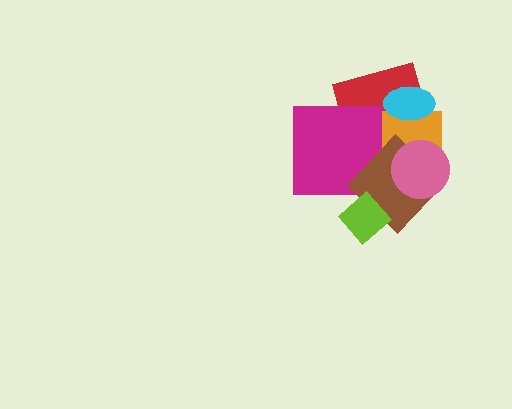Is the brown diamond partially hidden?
Yes, it is partially covered by another shape.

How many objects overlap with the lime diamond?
1 object overlaps with the lime diamond.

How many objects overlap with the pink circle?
2 objects overlap with the pink circle.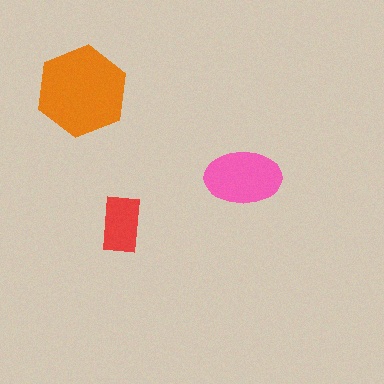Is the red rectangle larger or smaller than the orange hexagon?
Smaller.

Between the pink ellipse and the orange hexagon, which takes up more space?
The orange hexagon.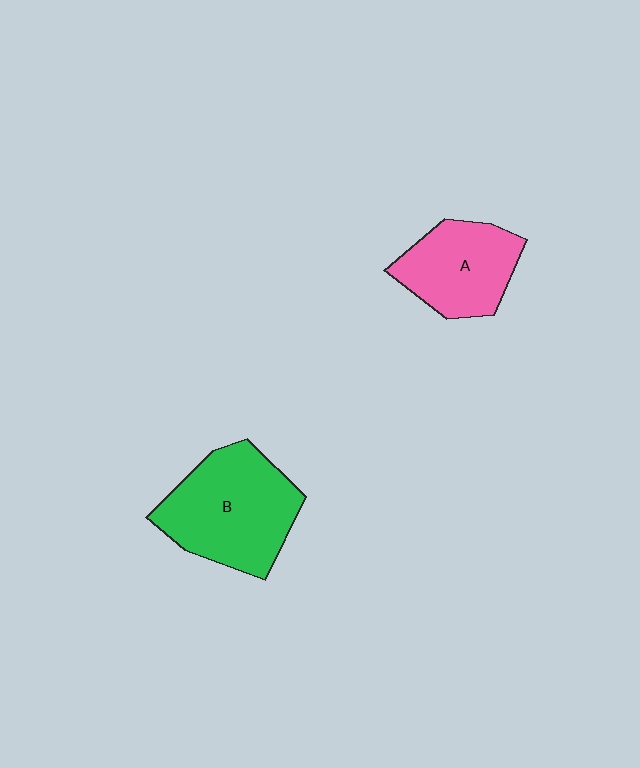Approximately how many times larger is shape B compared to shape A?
Approximately 1.4 times.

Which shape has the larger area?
Shape B (green).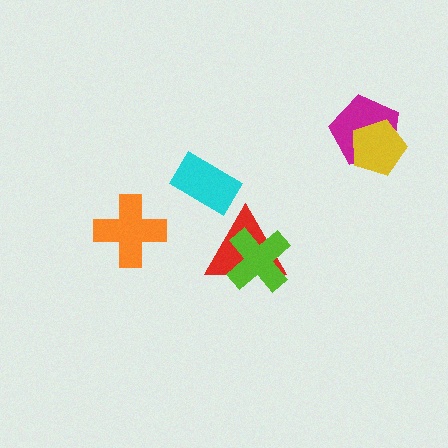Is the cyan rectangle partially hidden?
No, no other shape covers it.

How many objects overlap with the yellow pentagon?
1 object overlaps with the yellow pentagon.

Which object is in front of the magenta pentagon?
The yellow pentagon is in front of the magenta pentagon.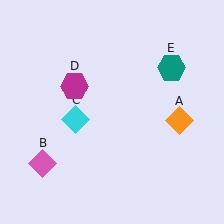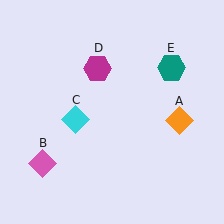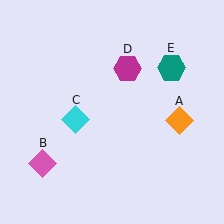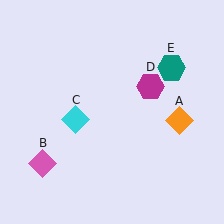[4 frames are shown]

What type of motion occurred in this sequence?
The magenta hexagon (object D) rotated clockwise around the center of the scene.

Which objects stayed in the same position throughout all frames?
Orange diamond (object A) and pink diamond (object B) and cyan diamond (object C) and teal hexagon (object E) remained stationary.